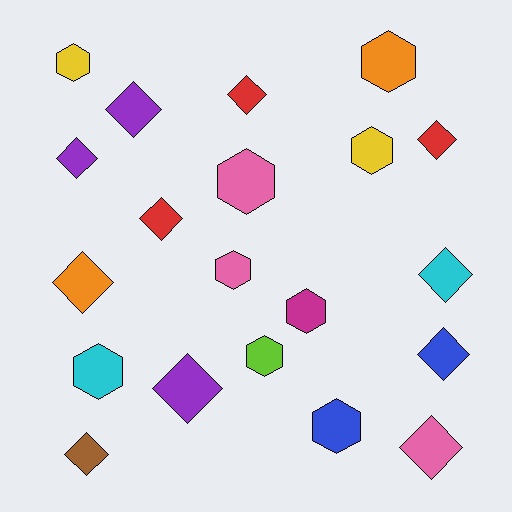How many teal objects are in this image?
There are no teal objects.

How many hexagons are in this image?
There are 9 hexagons.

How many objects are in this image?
There are 20 objects.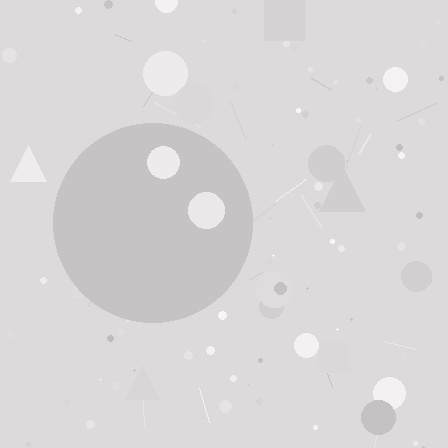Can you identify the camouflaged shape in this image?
The camouflaged shape is a circle.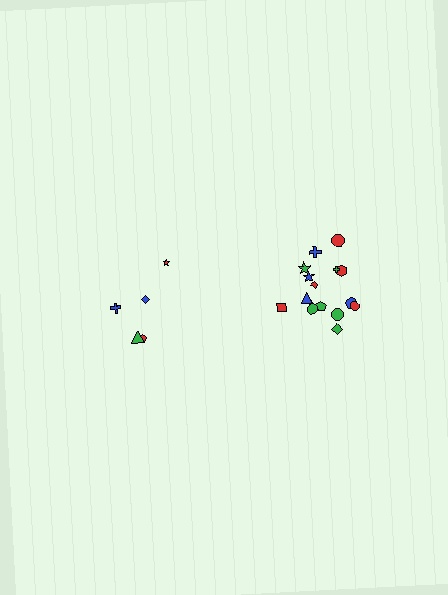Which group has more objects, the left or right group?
The right group.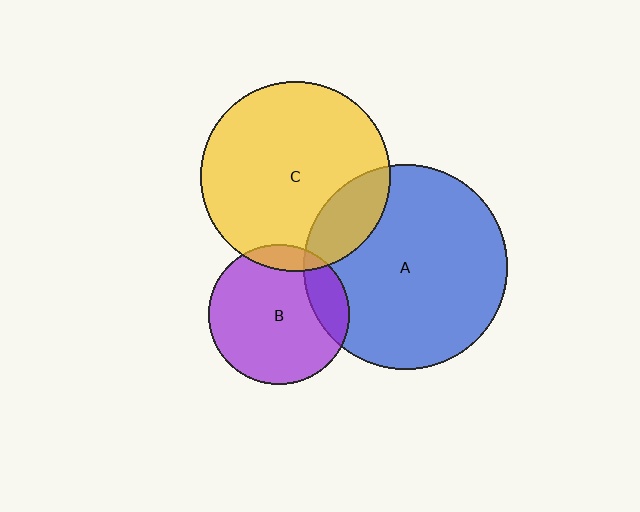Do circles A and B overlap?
Yes.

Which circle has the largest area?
Circle A (blue).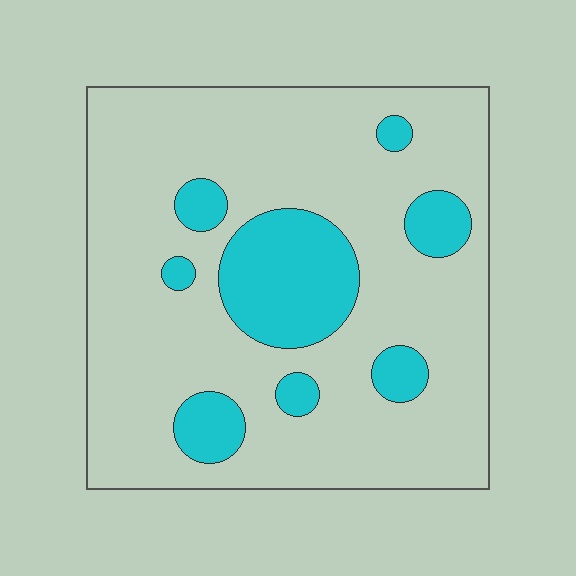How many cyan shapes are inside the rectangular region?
8.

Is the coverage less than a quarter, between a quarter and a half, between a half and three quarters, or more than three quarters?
Less than a quarter.